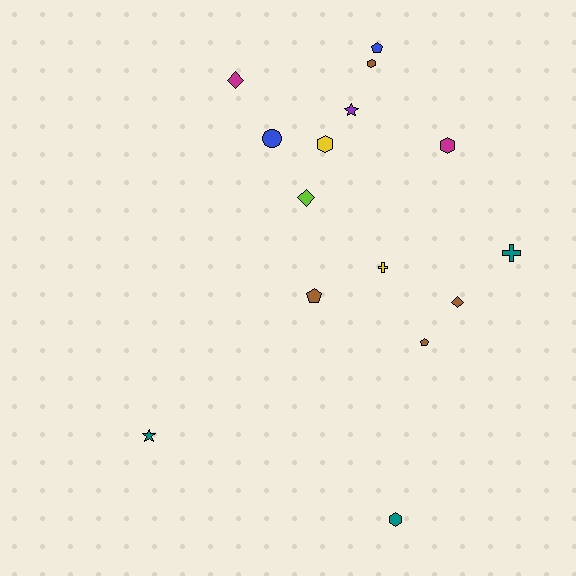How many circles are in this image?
There is 1 circle.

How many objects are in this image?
There are 15 objects.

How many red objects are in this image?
There are no red objects.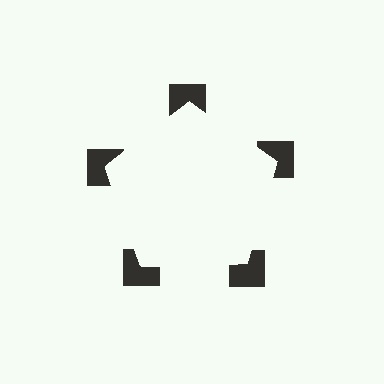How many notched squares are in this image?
There are 5 — one at each vertex of the illusory pentagon.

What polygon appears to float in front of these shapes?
An illusory pentagon — its edges are inferred from the aligned wedge cuts in the notched squares, not physically drawn.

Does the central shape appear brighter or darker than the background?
It typically appears slightly brighter than the background, even though no actual brightness change is drawn.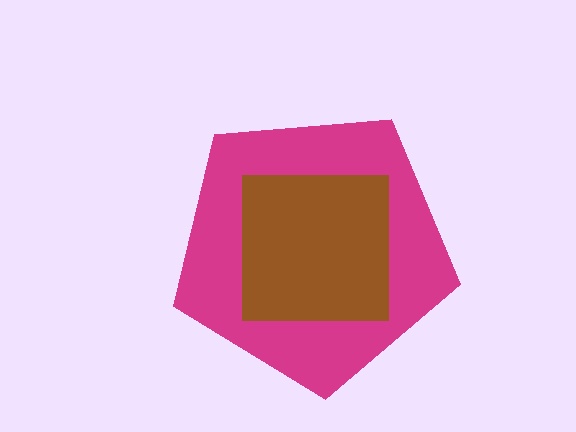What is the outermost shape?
The magenta pentagon.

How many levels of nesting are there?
2.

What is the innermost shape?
The brown square.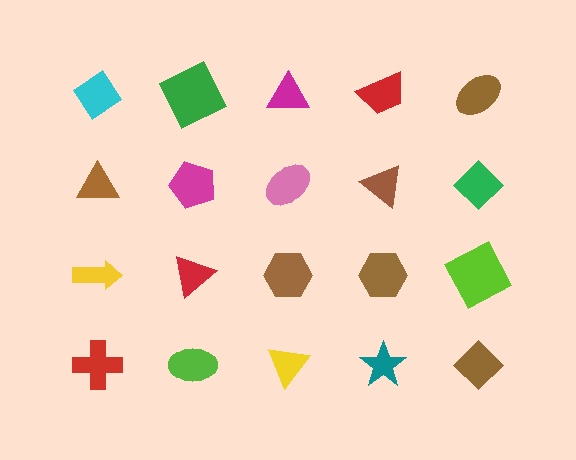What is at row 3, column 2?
A red triangle.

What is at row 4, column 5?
A brown diamond.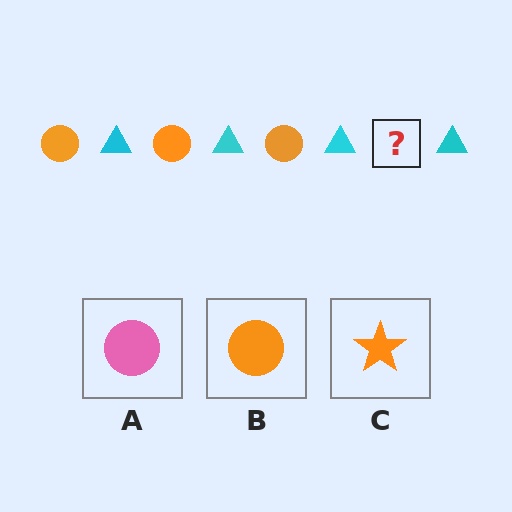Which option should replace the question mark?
Option B.